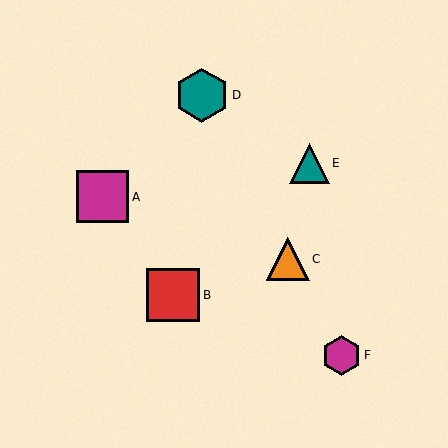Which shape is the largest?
The teal hexagon (labeled D) is the largest.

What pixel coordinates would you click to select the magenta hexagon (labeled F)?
Click at (342, 355) to select the magenta hexagon F.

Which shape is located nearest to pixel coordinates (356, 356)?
The magenta hexagon (labeled F) at (342, 355) is nearest to that location.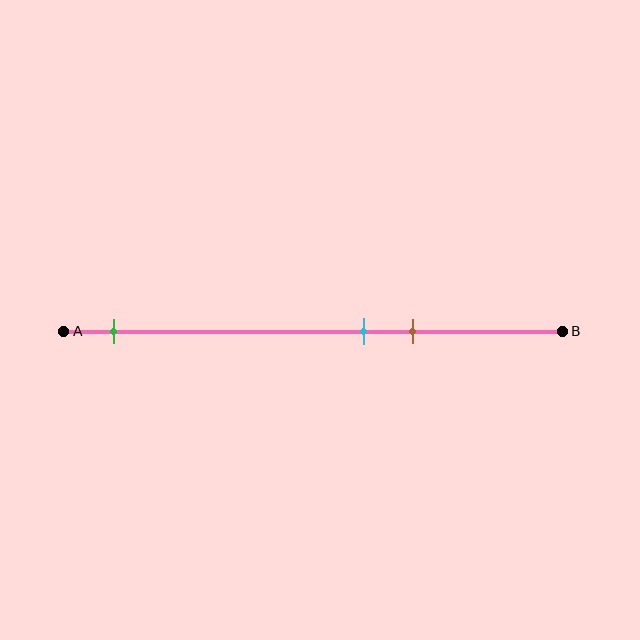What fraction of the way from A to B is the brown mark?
The brown mark is approximately 70% (0.7) of the way from A to B.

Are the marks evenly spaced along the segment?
No, the marks are not evenly spaced.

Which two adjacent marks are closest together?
The cyan and brown marks are the closest adjacent pair.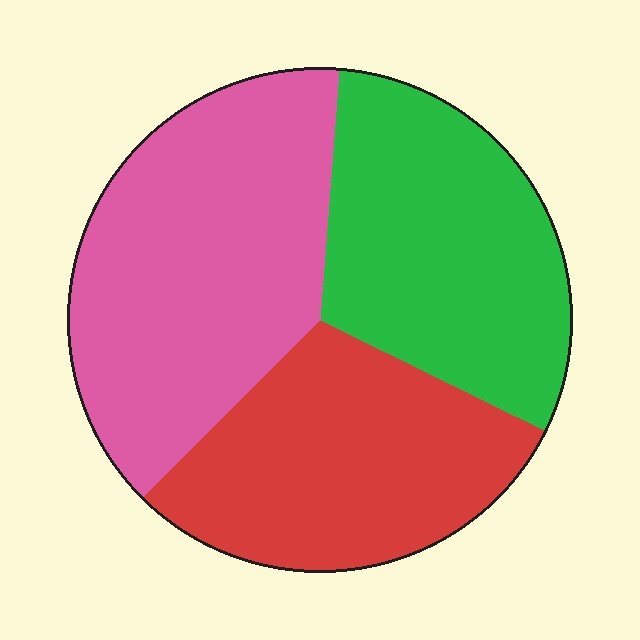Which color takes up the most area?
Pink, at roughly 40%.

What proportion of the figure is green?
Green covers roughly 30% of the figure.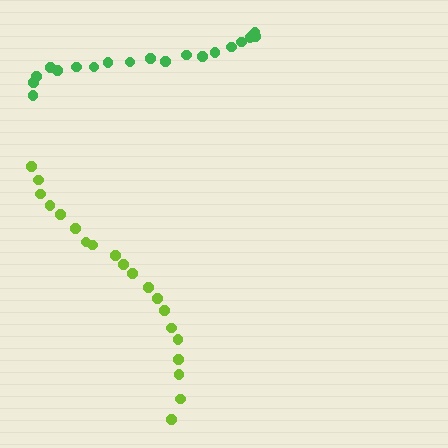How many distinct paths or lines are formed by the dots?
There are 2 distinct paths.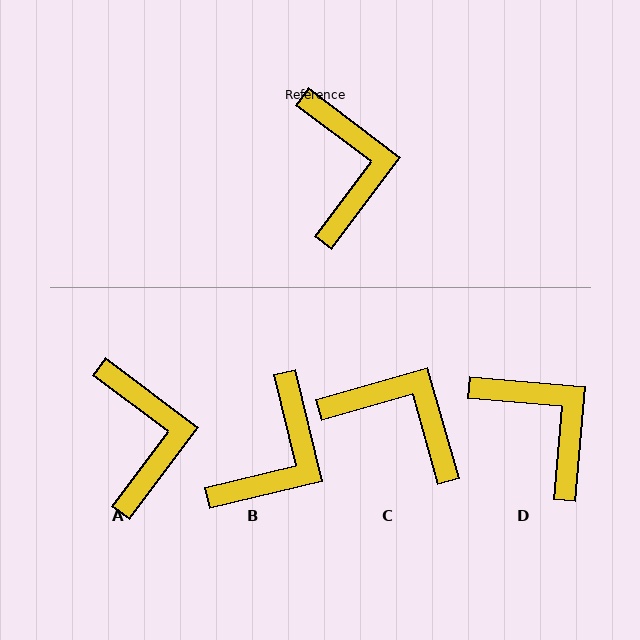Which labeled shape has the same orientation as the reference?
A.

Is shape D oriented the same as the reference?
No, it is off by about 32 degrees.